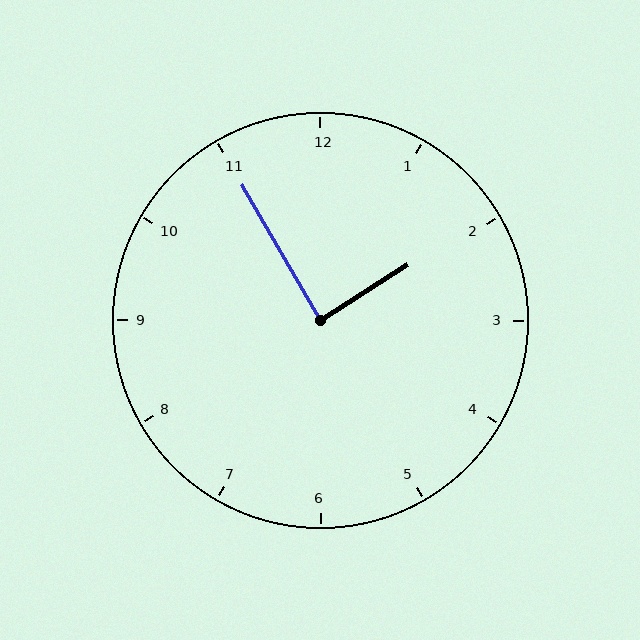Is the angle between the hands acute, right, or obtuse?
It is right.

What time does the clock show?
1:55.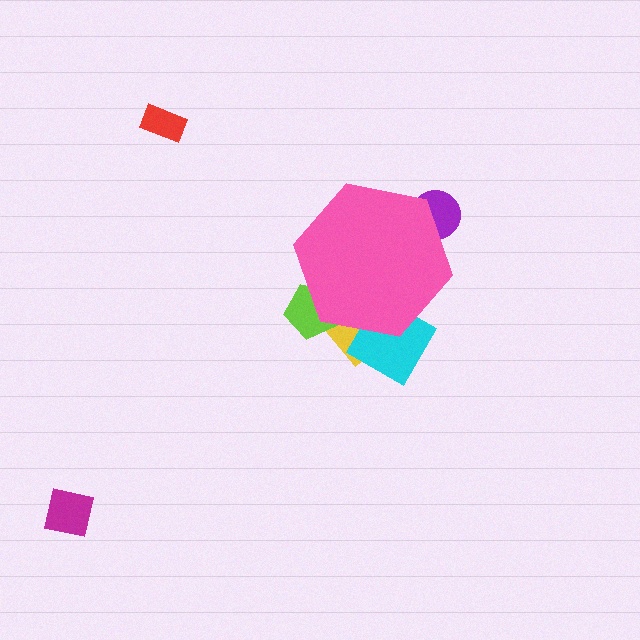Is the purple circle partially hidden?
Yes, the purple circle is partially hidden behind the pink hexagon.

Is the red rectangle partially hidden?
No, the red rectangle is fully visible.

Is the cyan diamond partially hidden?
Yes, the cyan diamond is partially hidden behind the pink hexagon.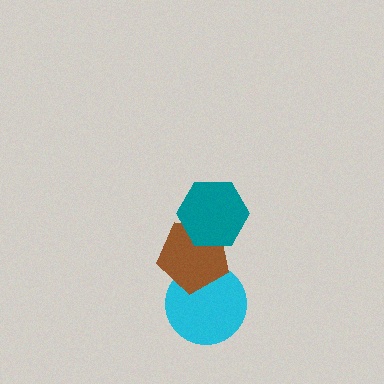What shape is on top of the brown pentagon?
The teal hexagon is on top of the brown pentagon.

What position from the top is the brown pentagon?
The brown pentagon is 2nd from the top.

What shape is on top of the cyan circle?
The brown pentagon is on top of the cyan circle.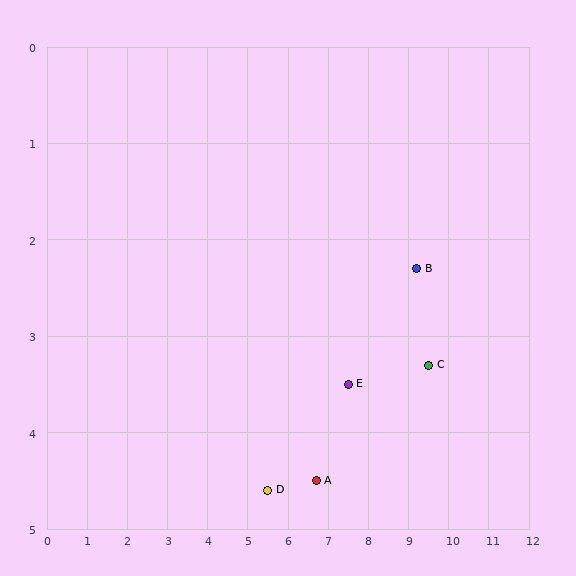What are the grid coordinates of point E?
Point E is at approximately (7.5, 3.5).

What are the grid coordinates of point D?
Point D is at approximately (5.5, 4.6).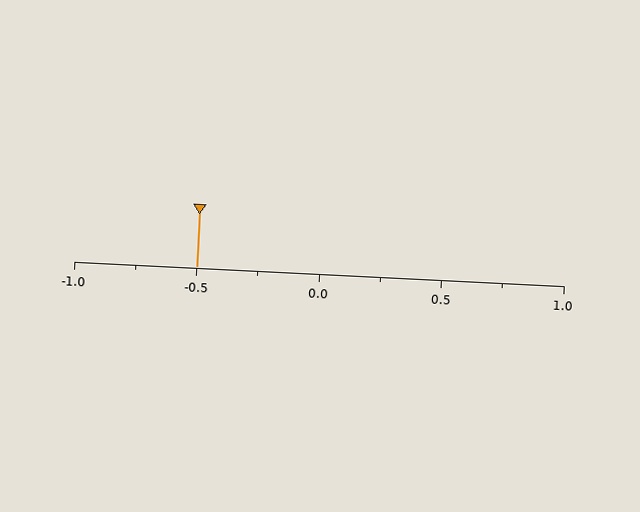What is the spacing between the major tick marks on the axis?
The major ticks are spaced 0.5 apart.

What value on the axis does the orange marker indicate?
The marker indicates approximately -0.5.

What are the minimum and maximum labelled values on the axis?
The axis runs from -1.0 to 1.0.